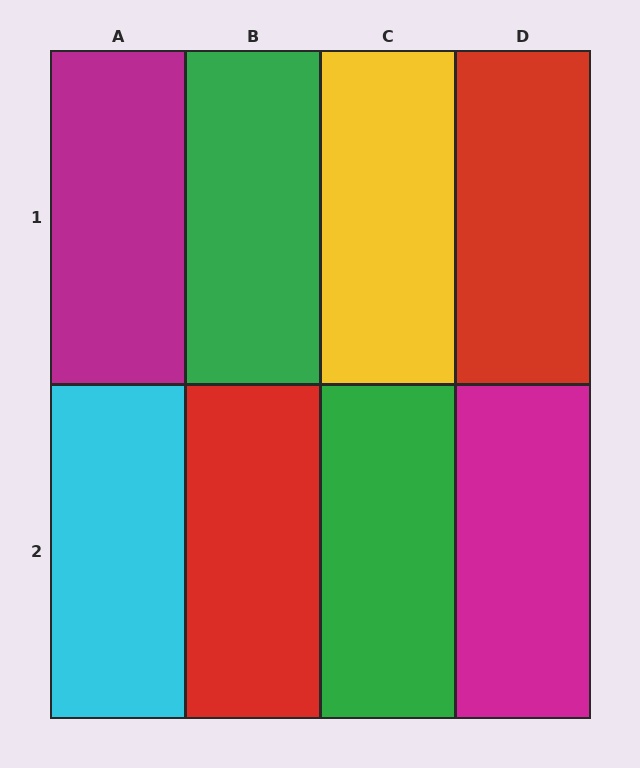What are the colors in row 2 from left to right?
Cyan, red, green, magenta.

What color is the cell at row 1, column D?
Red.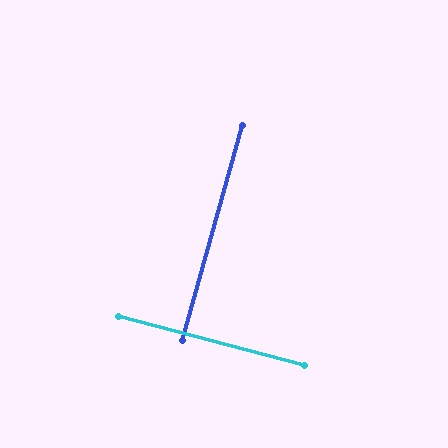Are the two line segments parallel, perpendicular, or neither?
Perpendicular — they meet at approximately 89°.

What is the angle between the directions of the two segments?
Approximately 89 degrees.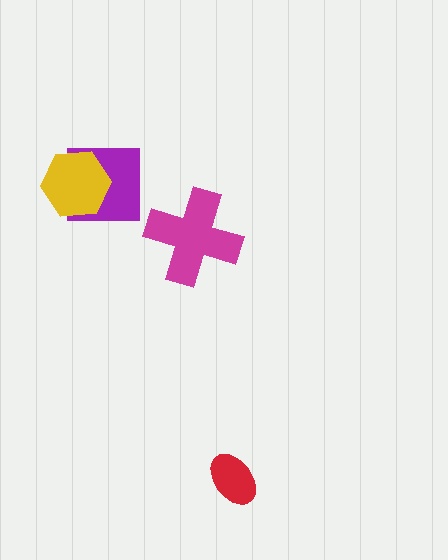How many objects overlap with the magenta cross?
0 objects overlap with the magenta cross.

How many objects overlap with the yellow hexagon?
1 object overlaps with the yellow hexagon.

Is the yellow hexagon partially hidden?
No, no other shape covers it.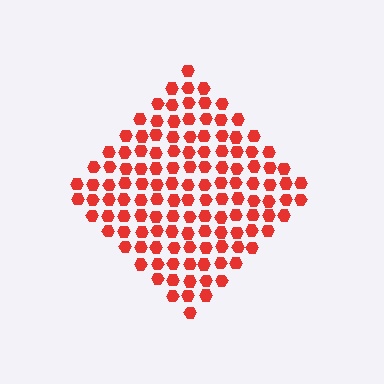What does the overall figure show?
The overall figure shows a diamond.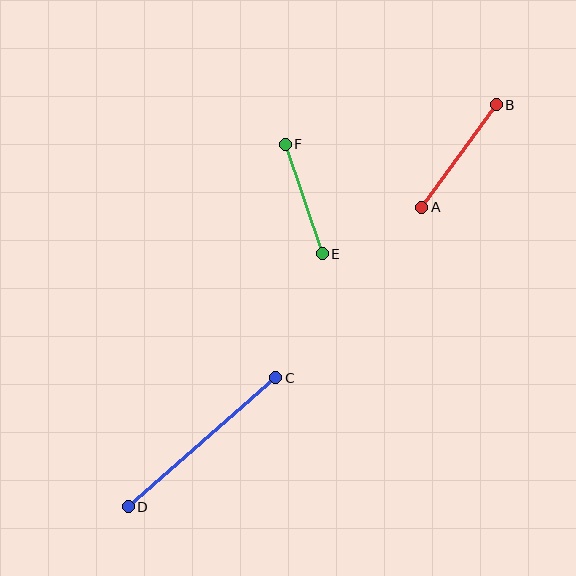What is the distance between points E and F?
The distance is approximately 115 pixels.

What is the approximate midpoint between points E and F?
The midpoint is at approximately (304, 199) pixels.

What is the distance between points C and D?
The distance is approximately 196 pixels.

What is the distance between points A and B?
The distance is approximately 127 pixels.